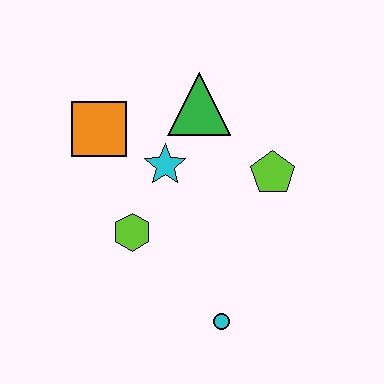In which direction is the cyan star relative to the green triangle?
The cyan star is below the green triangle.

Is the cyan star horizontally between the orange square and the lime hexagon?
No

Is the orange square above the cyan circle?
Yes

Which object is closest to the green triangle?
The cyan star is closest to the green triangle.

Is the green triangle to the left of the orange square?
No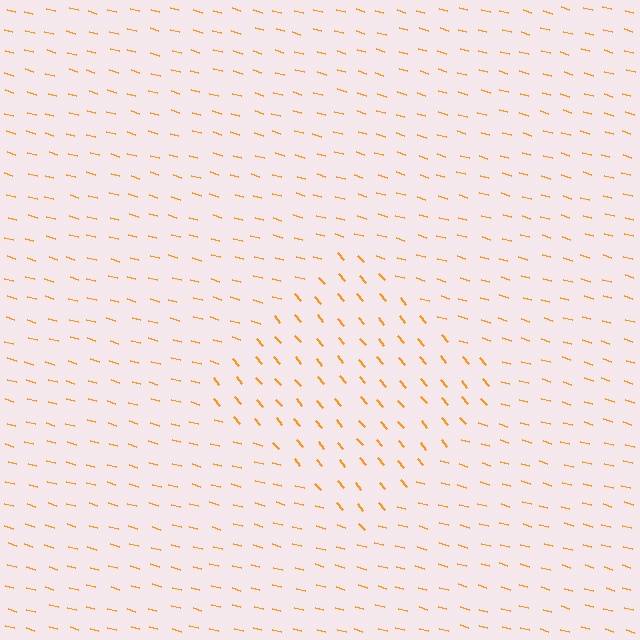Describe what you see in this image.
The image is filled with small orange line segments. A diamond region in the image has lines oriented differently from the surrounding lines, creating a visible texture boundary.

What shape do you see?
I see a diamond.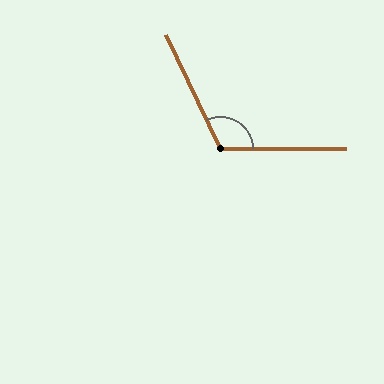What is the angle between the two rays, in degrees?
Approximately 115 degrees.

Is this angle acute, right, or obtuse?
It is obtuse.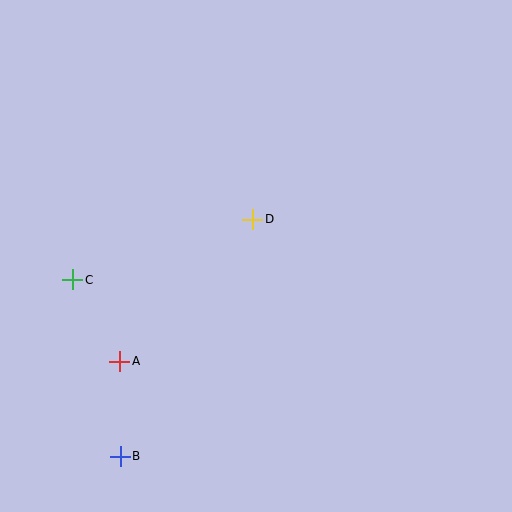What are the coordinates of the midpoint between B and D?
The midpoint between B and D is at (187, 338).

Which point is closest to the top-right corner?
Point D is closest to the top-right corner.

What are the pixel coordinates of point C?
Point C is at (73, 280).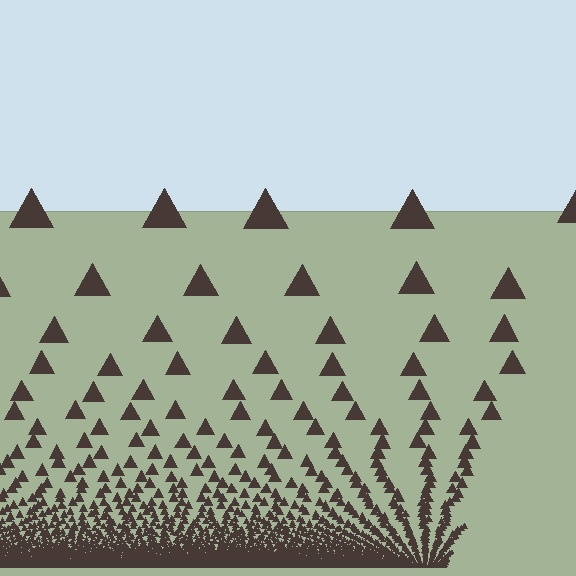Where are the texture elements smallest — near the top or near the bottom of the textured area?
Near the bottom.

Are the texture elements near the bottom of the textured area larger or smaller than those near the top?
Smaller. The gradient is inverted — elements near the bottom are smaller and denser.